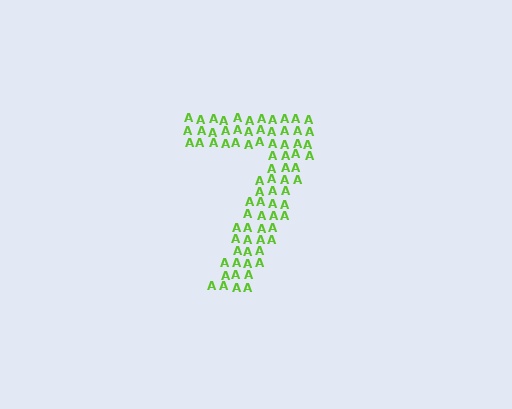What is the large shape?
The large shape is the digit 7.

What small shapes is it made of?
It is made of small letter A's.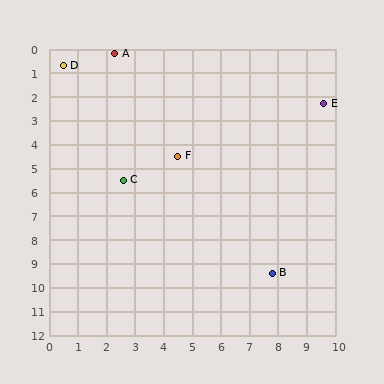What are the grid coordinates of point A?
Point A is at approximately (2.3, 0.2).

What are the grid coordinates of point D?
Point D is at approximately (0.5, 0.7).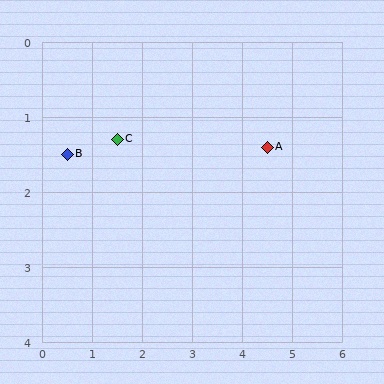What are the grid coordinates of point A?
Point A is at approximately (4.5, 1.4).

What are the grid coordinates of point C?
Point C is at approximately (1.5, 1.3).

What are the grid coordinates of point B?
Point B is at approximately (0.5, 1.5).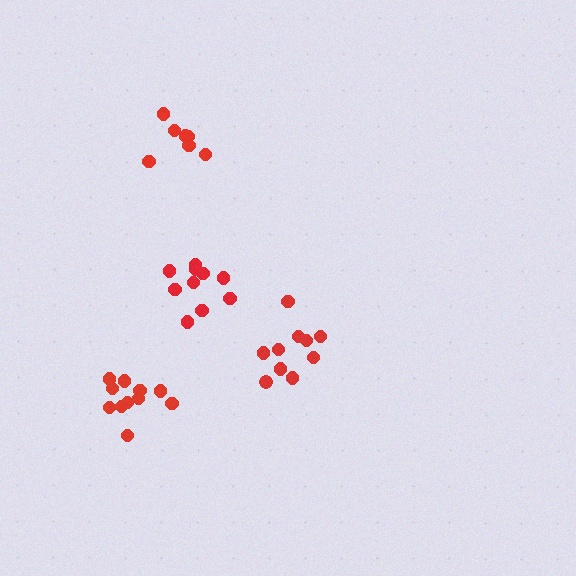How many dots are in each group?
Group 1: 7 dots, Group 2: 10 dots, Group 3: 11 dots, Group 4: 10 dots (38 total).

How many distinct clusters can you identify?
There are 4 distinct clusters.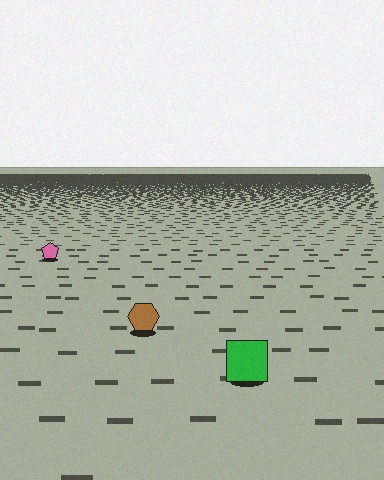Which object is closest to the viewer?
The green square is closest. The texture marks near it are larger and more spread out.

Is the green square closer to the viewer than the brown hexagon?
Yes. The green square is closer — you can tell from the texture gradient: the ground texture is coarser near it.